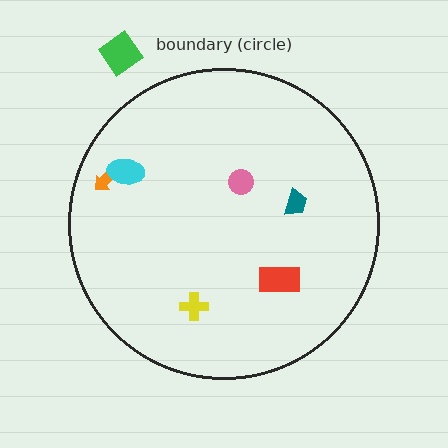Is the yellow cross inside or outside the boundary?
Inside.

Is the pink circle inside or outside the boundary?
Inside.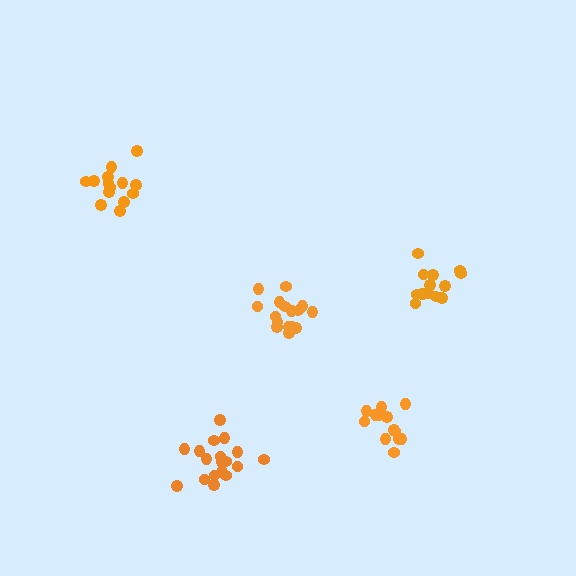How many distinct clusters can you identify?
There are 5 distinct clusters.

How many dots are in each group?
Group 1: 19 dots, Group 2: 16 dots, Group 3: 13 dots, Group 4: 13 dots, Group 5: 14 dots (75 total).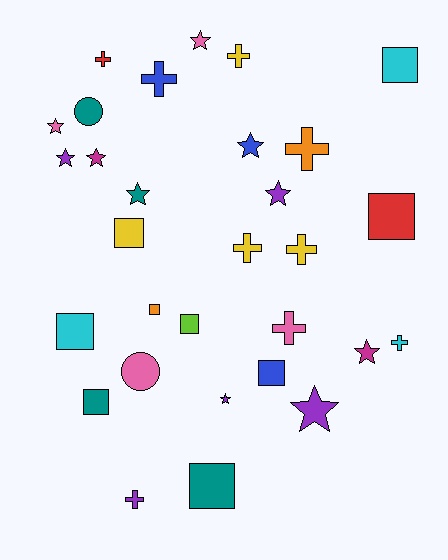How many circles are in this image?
There are 2 circles.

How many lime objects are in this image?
There is 1 lime object.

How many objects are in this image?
There are 30 objects.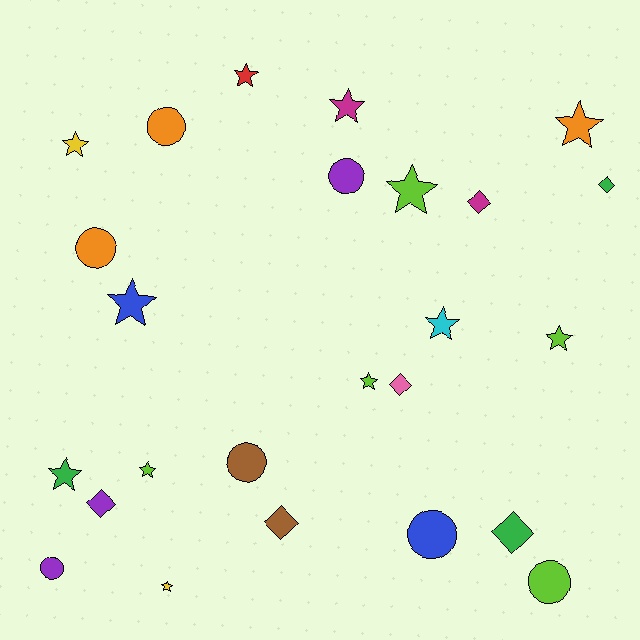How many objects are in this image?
There are 25 objects.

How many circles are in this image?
There are 7 circles.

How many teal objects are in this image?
There are no teal objects.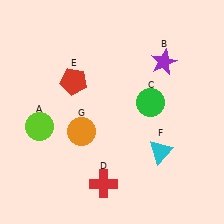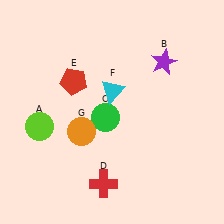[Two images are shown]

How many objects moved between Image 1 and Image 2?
2 objects moved between the two images.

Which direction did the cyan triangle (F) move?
The cyan triangle (F) moved up.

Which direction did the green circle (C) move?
The green circle (C) moved left.